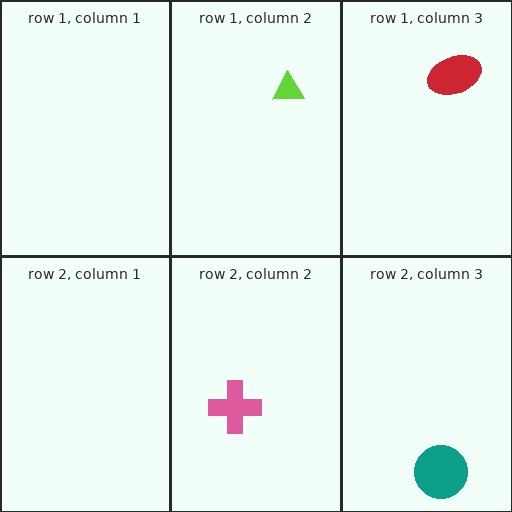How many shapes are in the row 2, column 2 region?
1.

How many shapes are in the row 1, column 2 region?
1.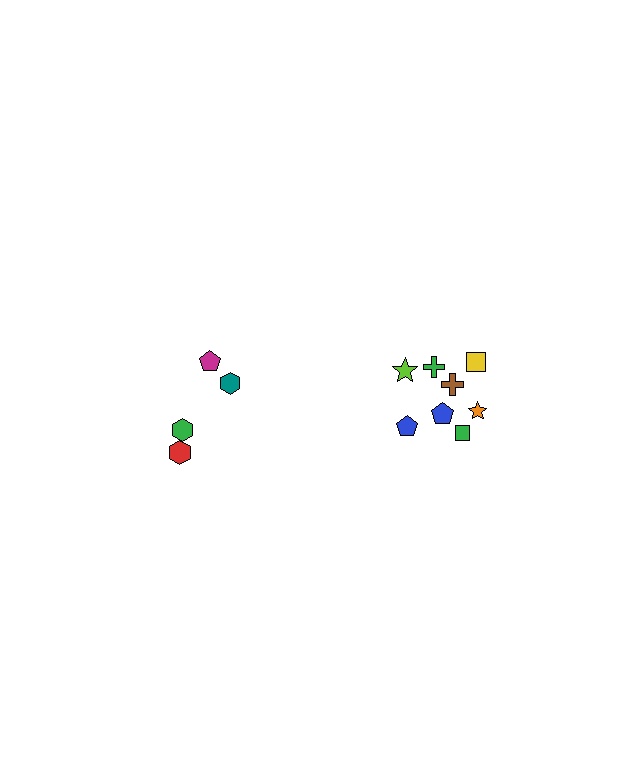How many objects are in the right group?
There are 8 objects.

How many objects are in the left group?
There are 4 objects.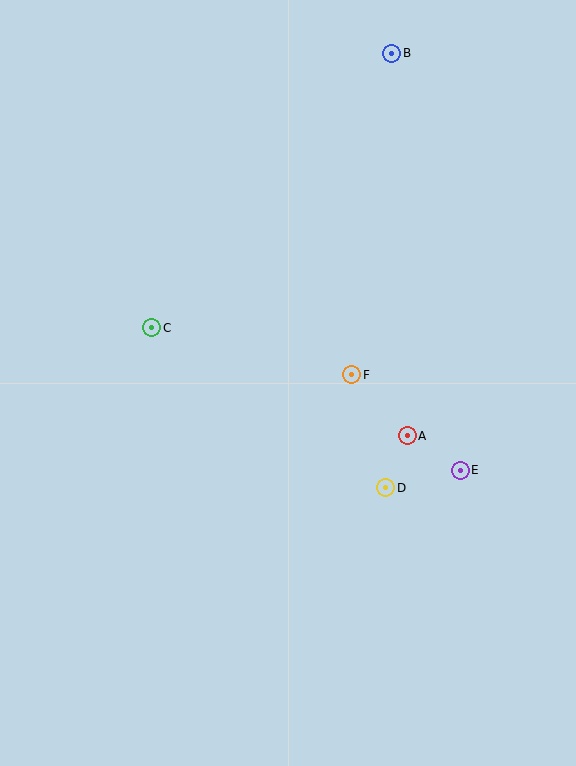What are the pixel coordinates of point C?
Point C is at (152, 328).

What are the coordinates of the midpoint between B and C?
The midpoint between B and C is at (272, 191).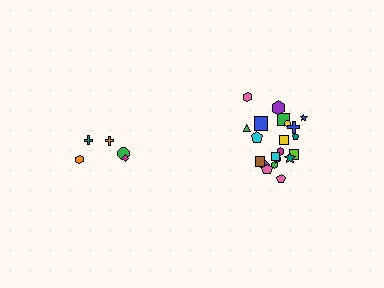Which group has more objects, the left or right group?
The right group.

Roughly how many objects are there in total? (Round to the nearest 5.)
Roughly 25 objects in total.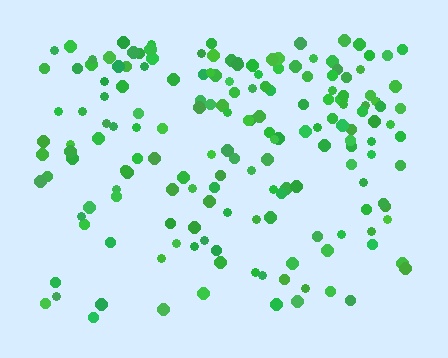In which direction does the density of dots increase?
From bottom to top, with the top side densest.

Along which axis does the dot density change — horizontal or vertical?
Vertical.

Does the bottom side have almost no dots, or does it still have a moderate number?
Still a moderate number, just noticeably fewer than the top.